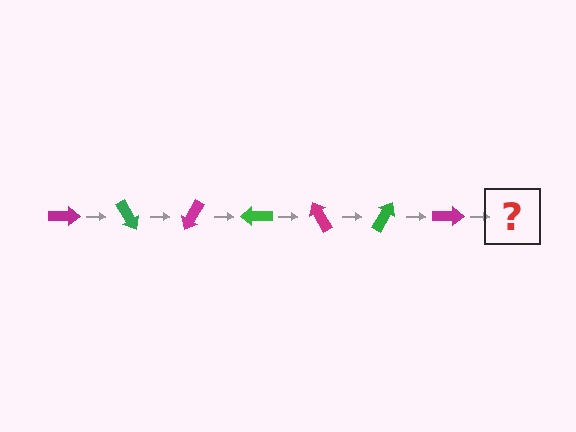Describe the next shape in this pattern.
It should be a green arrow, rotated 420 degrees from the start.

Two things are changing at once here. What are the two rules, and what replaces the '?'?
The two rules are that it rotates 60 degrees each step and the color cycles through magenta and green. The '?' should be a green arrow, rotated 420 degrees from the start.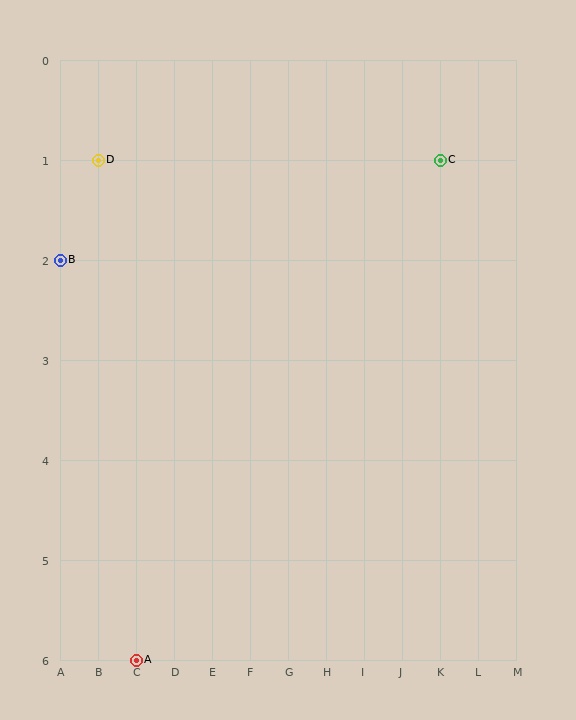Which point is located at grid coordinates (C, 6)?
Point A is at (C, 6).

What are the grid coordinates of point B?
Point B is at grid coordinates (A, 2).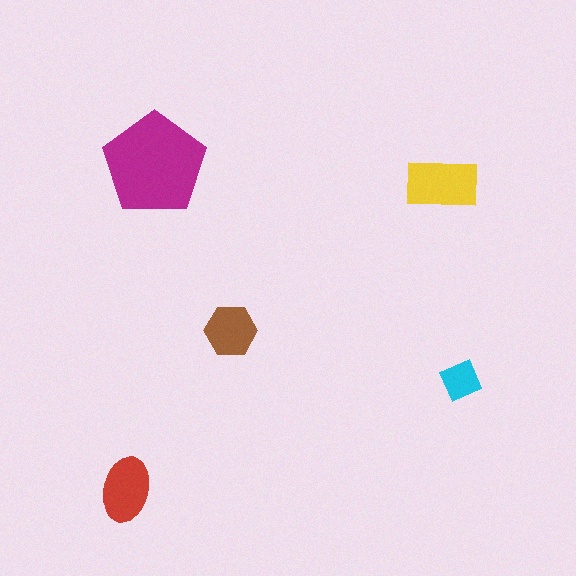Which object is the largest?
The magenta pentagon.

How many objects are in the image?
There are 5 objects in the image.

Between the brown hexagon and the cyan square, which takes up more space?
The brown hexagon.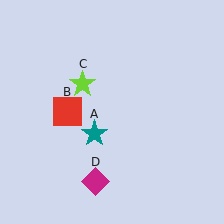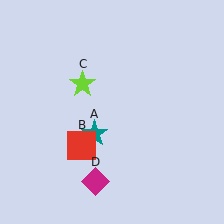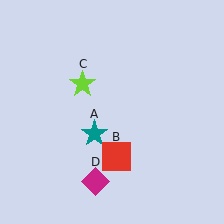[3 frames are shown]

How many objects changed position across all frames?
1 object changed position: red square (object B).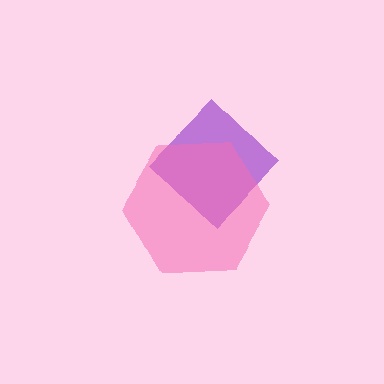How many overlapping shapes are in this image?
There are 2 overlapping shapes in the image.